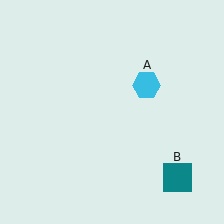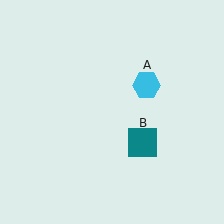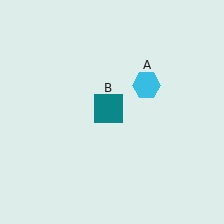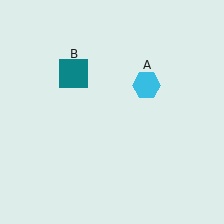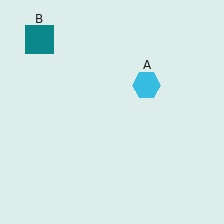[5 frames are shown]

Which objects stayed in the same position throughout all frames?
Cyan hexagon (object A) remained stationary.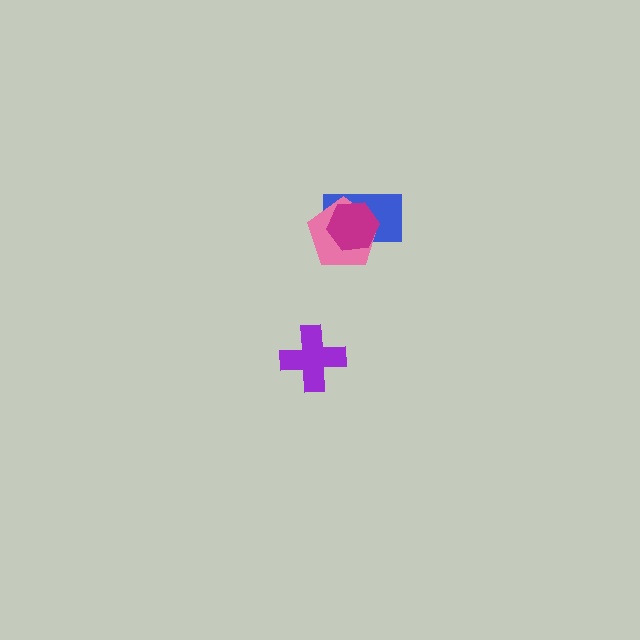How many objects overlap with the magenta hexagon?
2 objects overlap with the magenta hexagon.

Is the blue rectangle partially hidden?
Yes, it is partially covered by another shape.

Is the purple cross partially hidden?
No, no other shape covers it.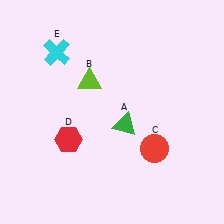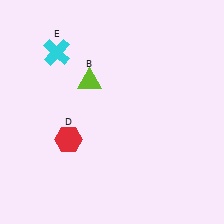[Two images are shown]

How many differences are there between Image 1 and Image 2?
There are 2 differences between the two images.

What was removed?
The green triangle (A), the red circle (C) were removed in Image 2.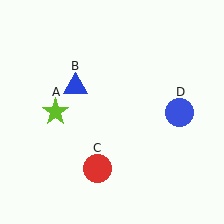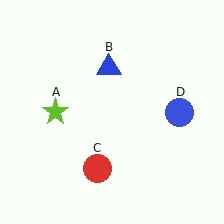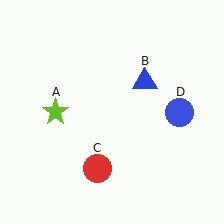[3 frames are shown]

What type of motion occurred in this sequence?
The blue triangle (object B) rotated clockwise around the center of the scene.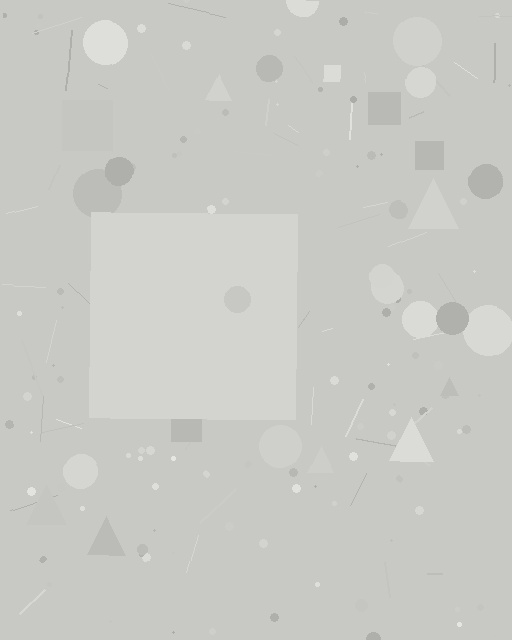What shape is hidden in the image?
A square is hidden in the image.